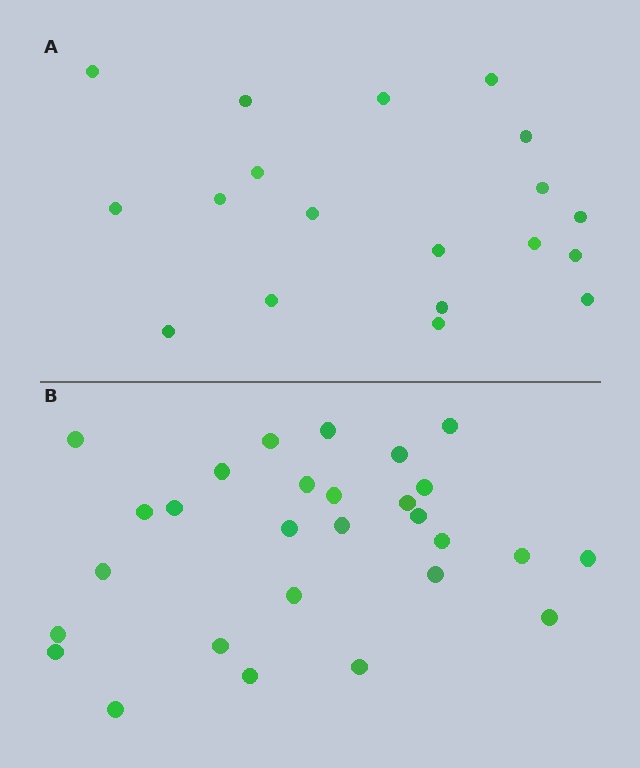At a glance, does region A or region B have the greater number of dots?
Region B (the bottom region) has more dots.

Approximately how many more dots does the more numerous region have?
Region B has roughly 8 or so more dots than region A.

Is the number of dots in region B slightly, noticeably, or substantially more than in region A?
Region B has substantially more. The ratio is roughly 1.5 to 1.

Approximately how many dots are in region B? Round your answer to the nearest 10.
About 30 dots. (The exact count is 28, which rounds to 30.)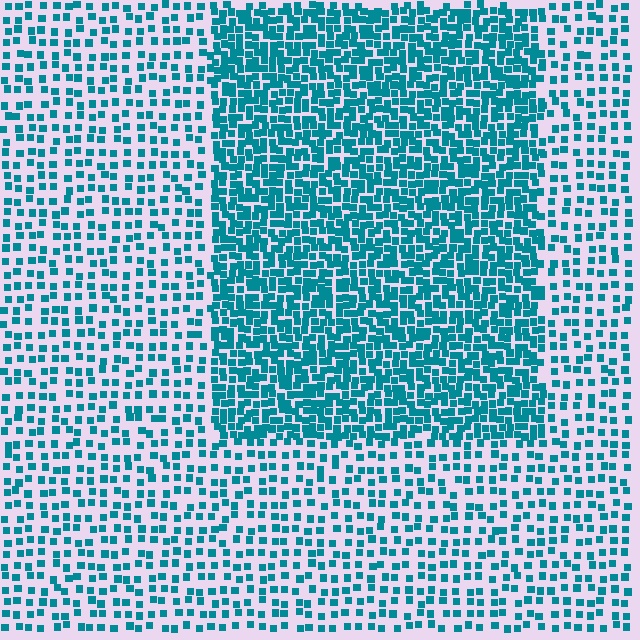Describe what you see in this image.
The image contains small teal elements arranged at two different densities. A rectangle-shaped region is visible where the elements are more densely packed than the surrounding area.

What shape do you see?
I see a rectangle.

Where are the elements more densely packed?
The elements are more densely packed inside the rectangle boundary.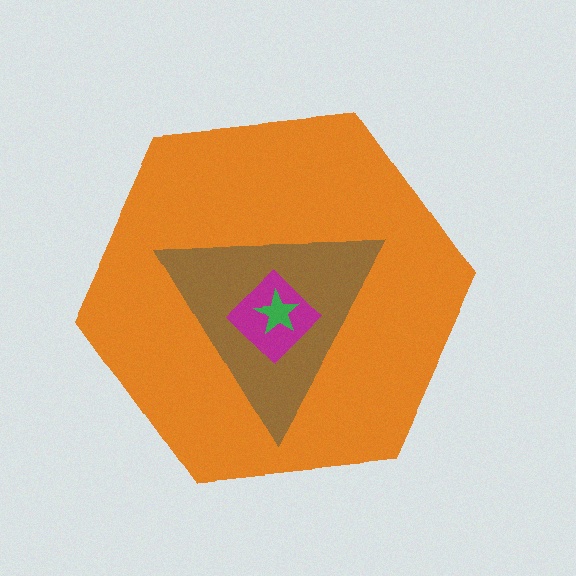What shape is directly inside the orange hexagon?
The brown triangle.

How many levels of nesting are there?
4.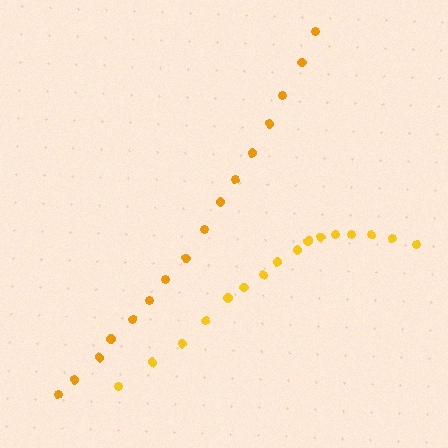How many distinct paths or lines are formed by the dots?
There are 2 distinct paths.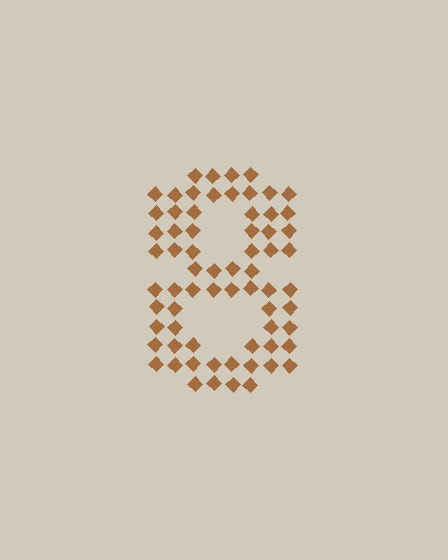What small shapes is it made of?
It is made of small diamonds.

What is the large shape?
The large shape is the digit 8.